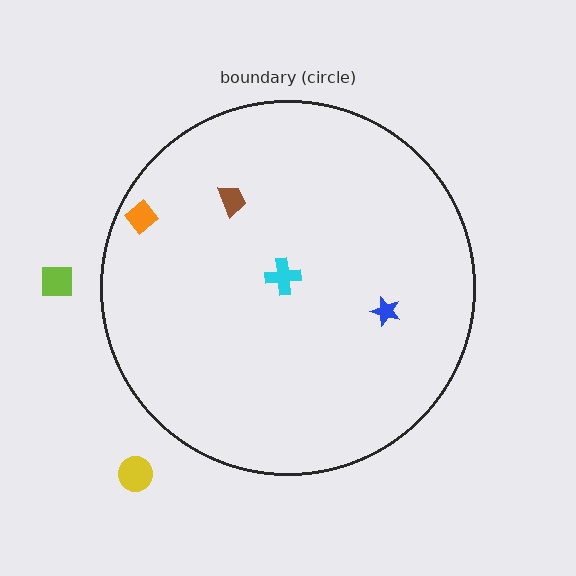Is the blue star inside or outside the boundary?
Inside.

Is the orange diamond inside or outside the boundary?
Inside.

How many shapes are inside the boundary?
4 inside, 2 outside.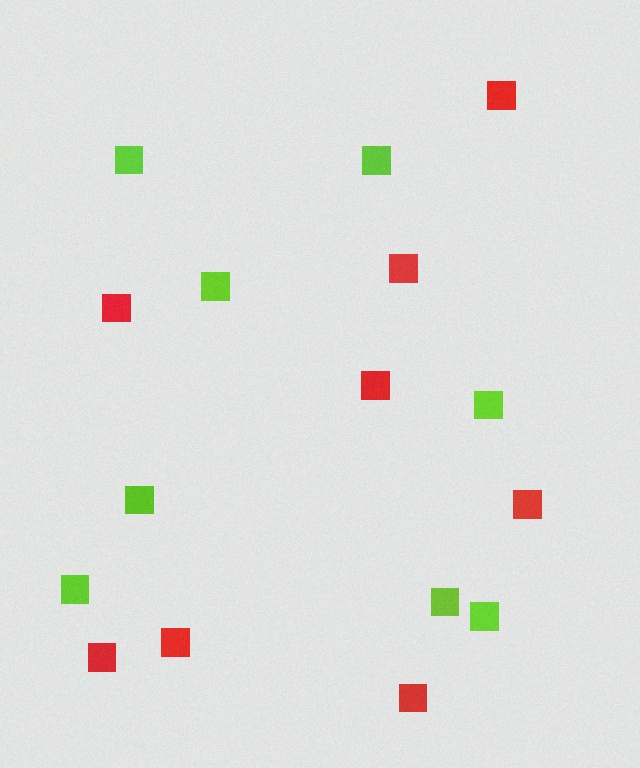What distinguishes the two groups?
There are 2 groups: one group of lime squares (8) and one group of red squares (8).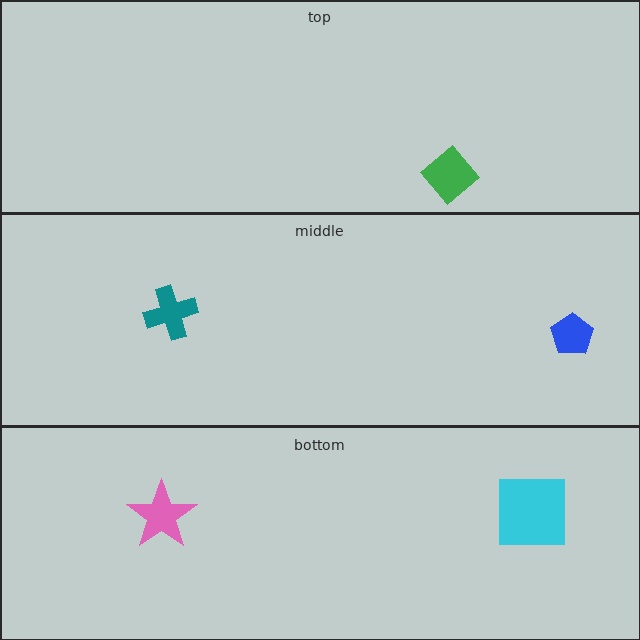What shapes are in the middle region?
The teal cross, the blue pentagon.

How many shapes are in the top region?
1.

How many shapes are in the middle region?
2.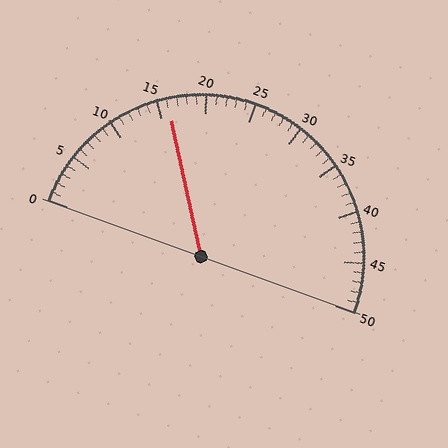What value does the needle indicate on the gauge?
The needle indicates approximately 16.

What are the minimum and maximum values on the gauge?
The gauge ranges from 0 to 50.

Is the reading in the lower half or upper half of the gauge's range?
The reading is in the lower half of the range (0 to 50).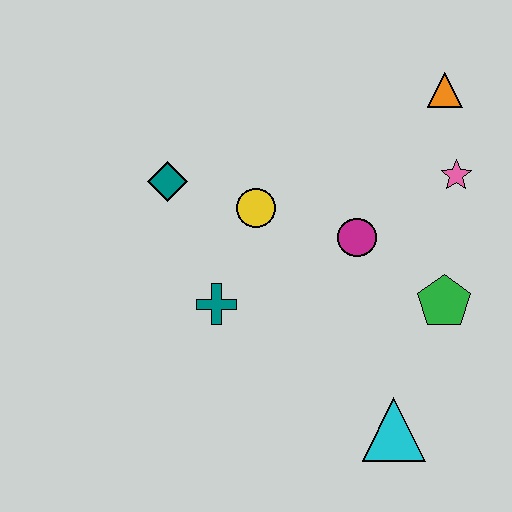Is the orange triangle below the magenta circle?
No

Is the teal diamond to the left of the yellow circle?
Yes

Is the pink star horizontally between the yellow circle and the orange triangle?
No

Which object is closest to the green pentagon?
The magenta circle is closest to the green pentagon.